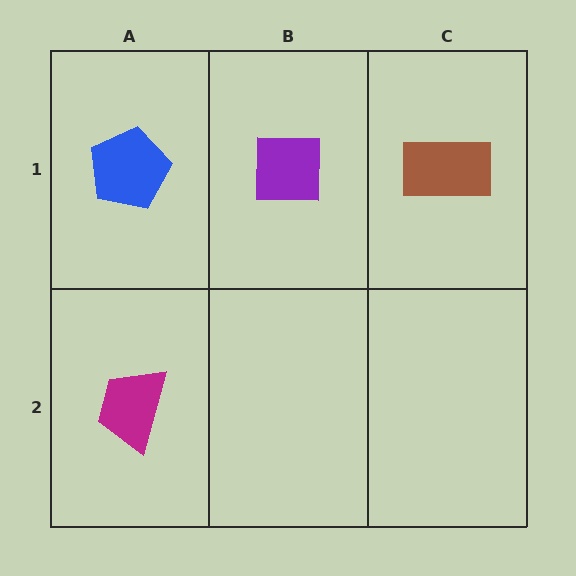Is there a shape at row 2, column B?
No, that cell is empty.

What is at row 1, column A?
A blue pentagon.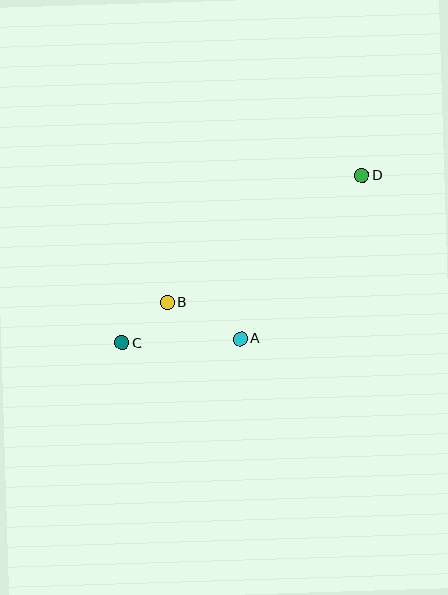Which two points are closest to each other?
Points B and C are closest to each other.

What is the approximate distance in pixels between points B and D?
The distance between B and D is approximately 232 pixels.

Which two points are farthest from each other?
Points C and D are farthest from each other.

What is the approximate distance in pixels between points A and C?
The distance between A and C is approximately 119 pixels.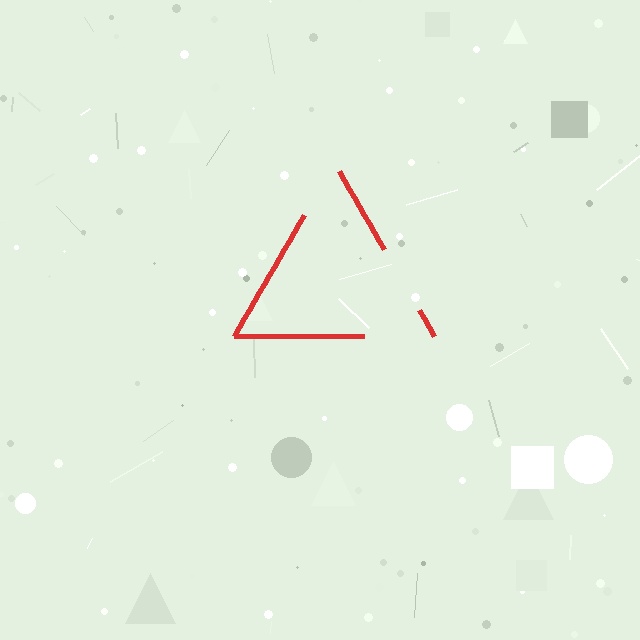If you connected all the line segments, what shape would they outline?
They would outline a triangle.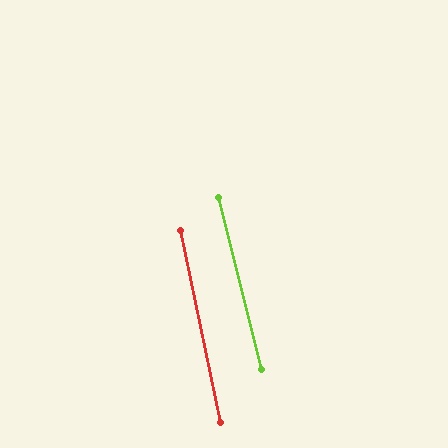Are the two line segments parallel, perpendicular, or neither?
Parallel — their directions differ by only 1.9°.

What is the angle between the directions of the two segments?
Approximately 2 degrees.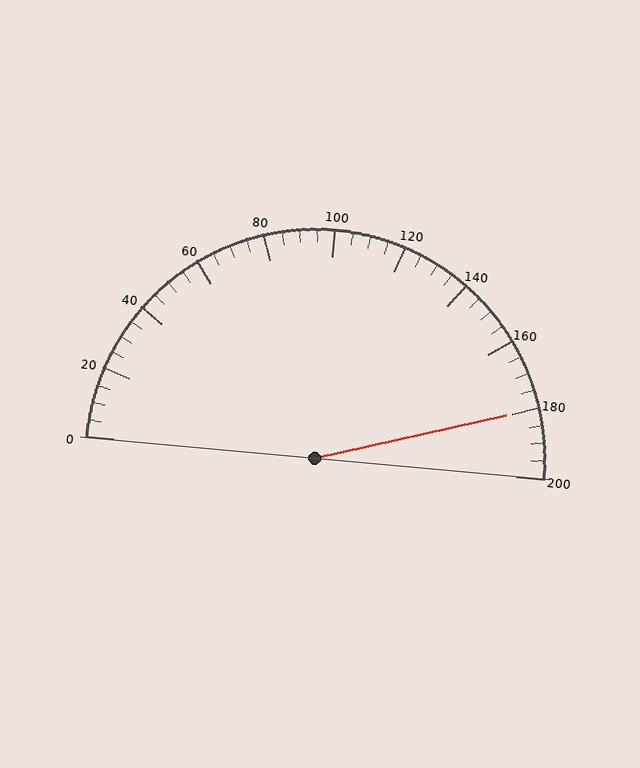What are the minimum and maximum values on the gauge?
The gauge ranges from 0 to 200.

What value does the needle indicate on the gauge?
The needle indicates approximately 180.